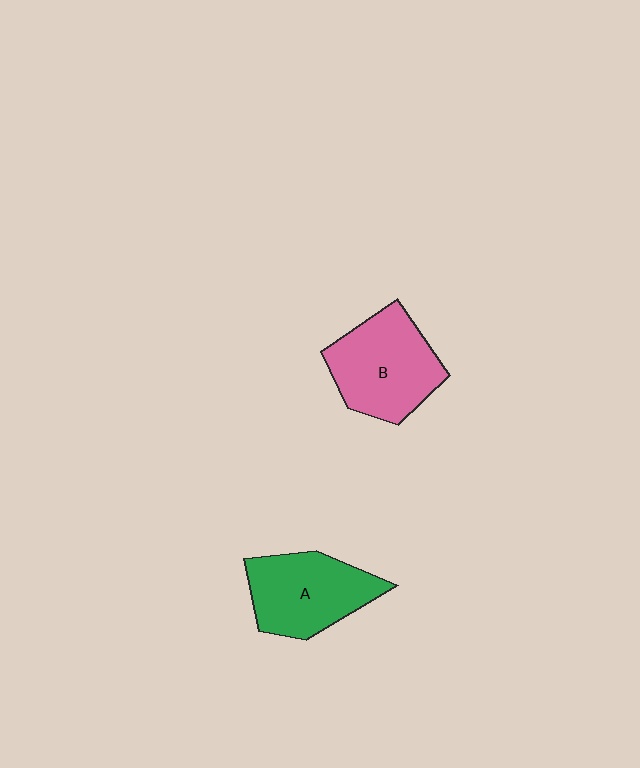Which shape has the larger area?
Shape B (pink).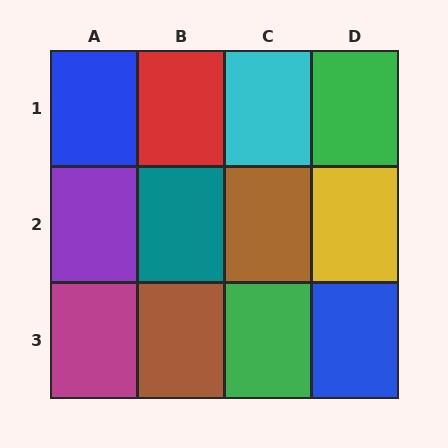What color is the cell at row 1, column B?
Red.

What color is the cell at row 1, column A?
Blue.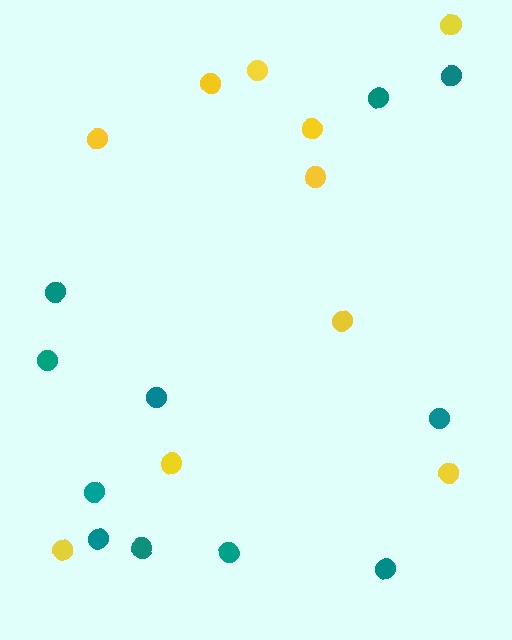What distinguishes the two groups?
There are 2 groups: one group of teal circles (11) and one group of yellow circles (10).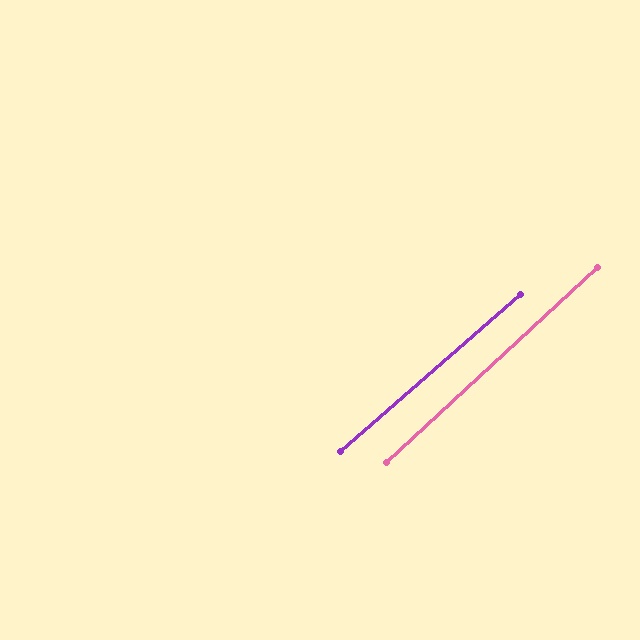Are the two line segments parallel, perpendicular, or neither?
Parallel — their directions differ by only 1.8°.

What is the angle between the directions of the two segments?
Approximately 2 degrees.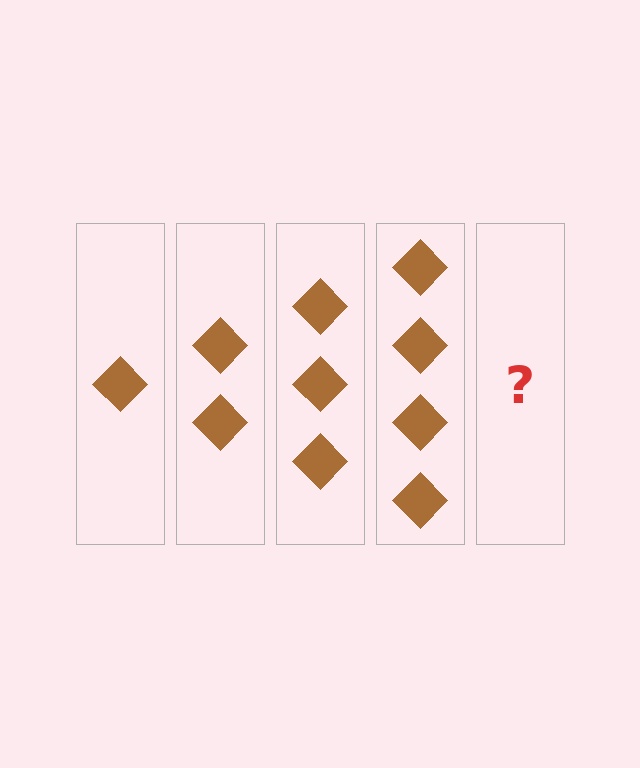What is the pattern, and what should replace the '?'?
The pattern is that each step adds one more diamond. The '?' should be 5 diamonds.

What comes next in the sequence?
The next element should be 5 diamonds.